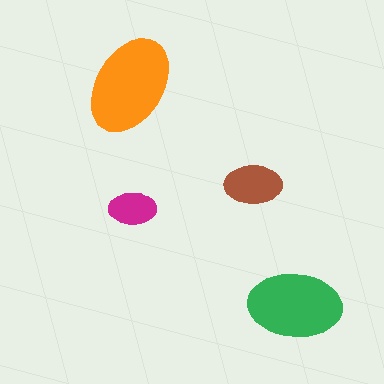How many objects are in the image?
There are 4 objects in the image.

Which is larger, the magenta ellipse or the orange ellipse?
The orange one.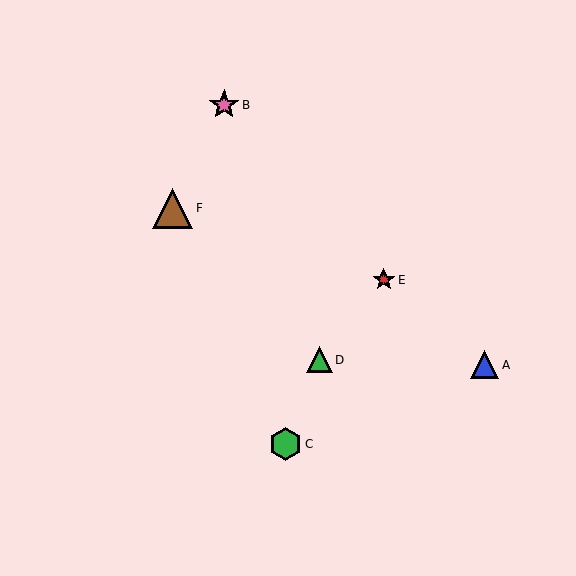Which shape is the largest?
The brown triangle (labeled F) is the largest.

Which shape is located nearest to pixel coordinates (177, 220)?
The brown triangle (labeled F) at (173, 208) is nearest to that location.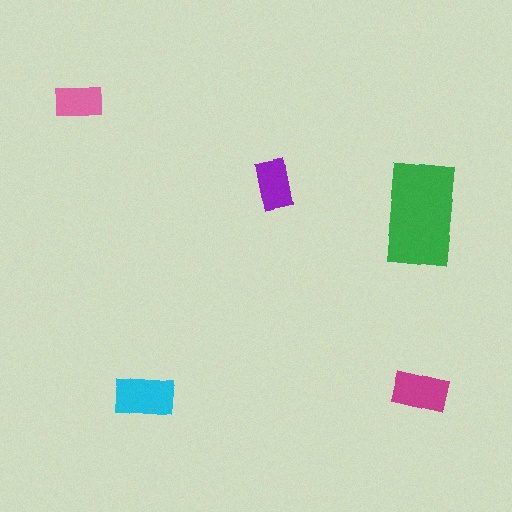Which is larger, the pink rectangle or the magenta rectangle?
The magenta one.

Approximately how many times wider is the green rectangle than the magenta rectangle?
About 2 times wider.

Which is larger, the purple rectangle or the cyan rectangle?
The cyan one.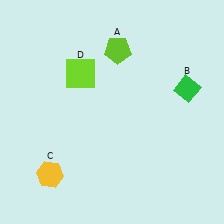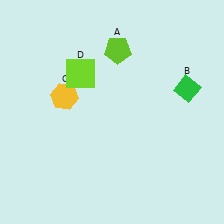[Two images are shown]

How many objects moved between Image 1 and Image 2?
1 object moved between the two images.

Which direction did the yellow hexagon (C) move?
The yellow hexagon (C) moved up.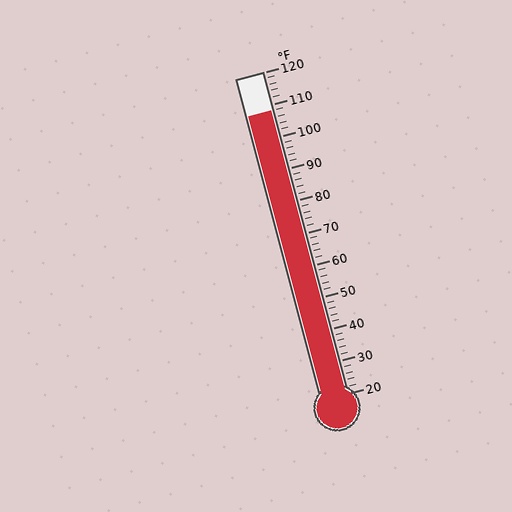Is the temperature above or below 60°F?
The temperature is above 60°F.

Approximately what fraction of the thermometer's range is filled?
The thermometer is filled to approximately 90% of its range.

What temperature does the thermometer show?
The thermometer shows approximately 108°F.